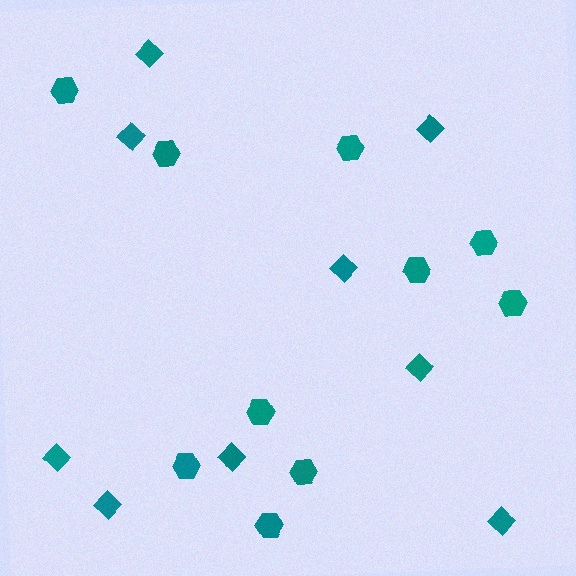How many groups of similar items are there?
There are 2 groups: one group of diamonds (9) and one group of hexagons (10).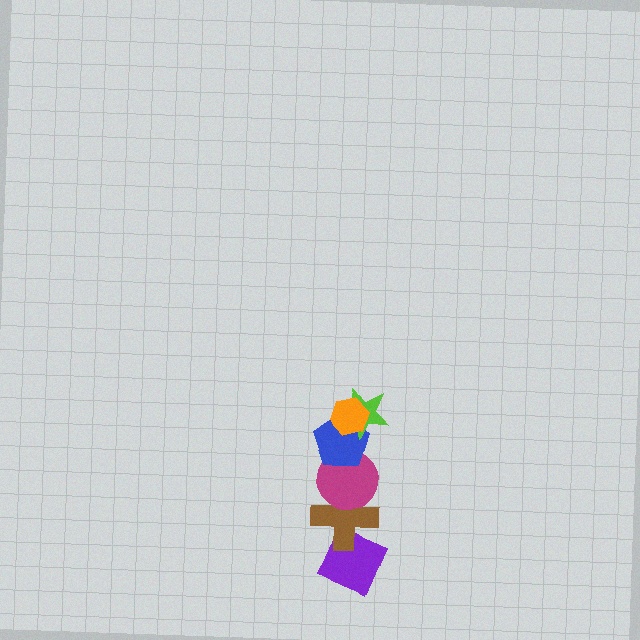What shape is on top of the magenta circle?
The blue pentagon is on top of the magenta circle.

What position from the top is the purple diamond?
The purple diamond is 6th from the top.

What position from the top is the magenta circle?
The magenta circle is 4th from the top.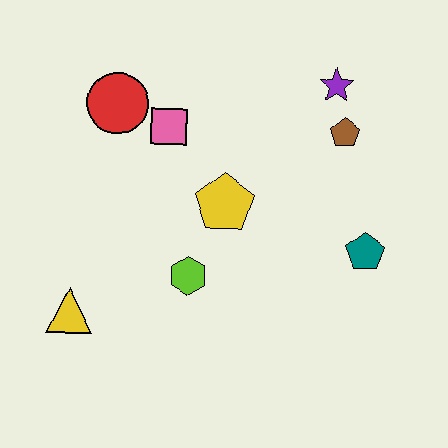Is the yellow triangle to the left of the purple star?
Yes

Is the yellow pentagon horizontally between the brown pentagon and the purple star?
No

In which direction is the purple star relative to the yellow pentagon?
The purple star is above the yellow pentagon.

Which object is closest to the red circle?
The pink square is closest to the red circle.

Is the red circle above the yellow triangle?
Yes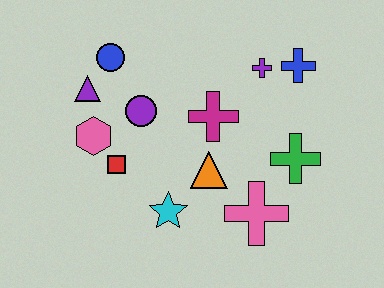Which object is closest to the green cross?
The pink cross is closest to the green cross.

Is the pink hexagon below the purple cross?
Yes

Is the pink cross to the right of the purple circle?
Yes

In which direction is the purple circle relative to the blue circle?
The purple circle is below the blue circle.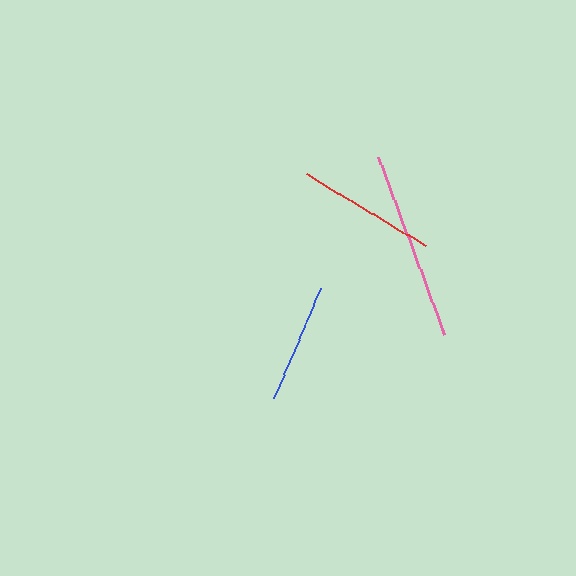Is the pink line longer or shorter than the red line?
The pink line is longer than the red line.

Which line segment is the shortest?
The blue line is the shortest at approximately 120 pixels.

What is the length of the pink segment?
The pink segment is approximately 189 pixels long.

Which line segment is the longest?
The pink line is the longest at approximately 189 pixels.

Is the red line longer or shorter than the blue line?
The red line is longer than the blue line.